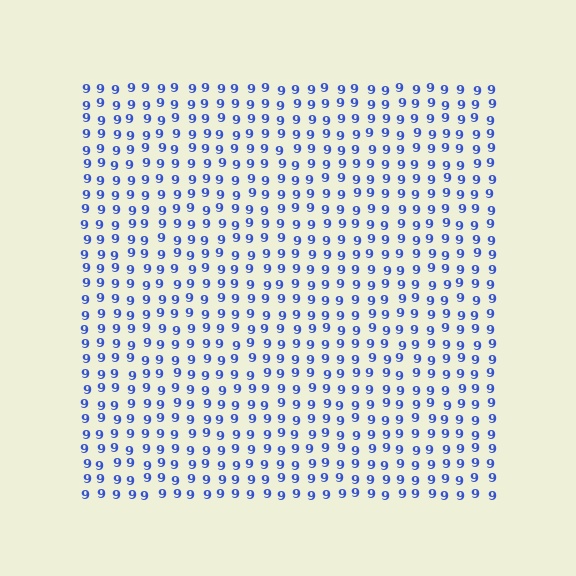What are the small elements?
The small elements are digit 9's.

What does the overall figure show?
The overall figure shows a square.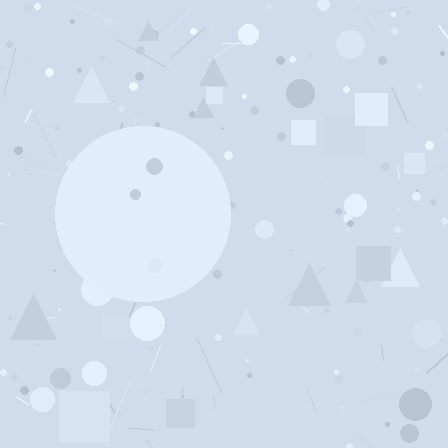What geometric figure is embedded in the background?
A circle is embedded in the background.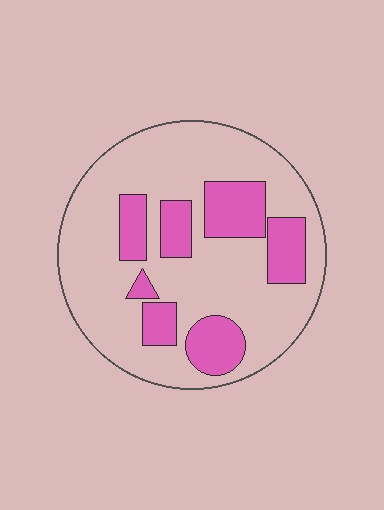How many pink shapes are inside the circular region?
7.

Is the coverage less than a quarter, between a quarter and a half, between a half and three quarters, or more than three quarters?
Between a quarter and a half.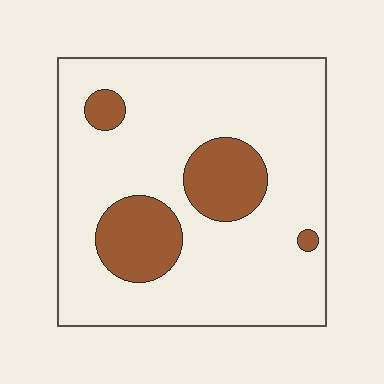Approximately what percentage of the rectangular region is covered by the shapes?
Approximately 20%.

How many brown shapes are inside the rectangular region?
4.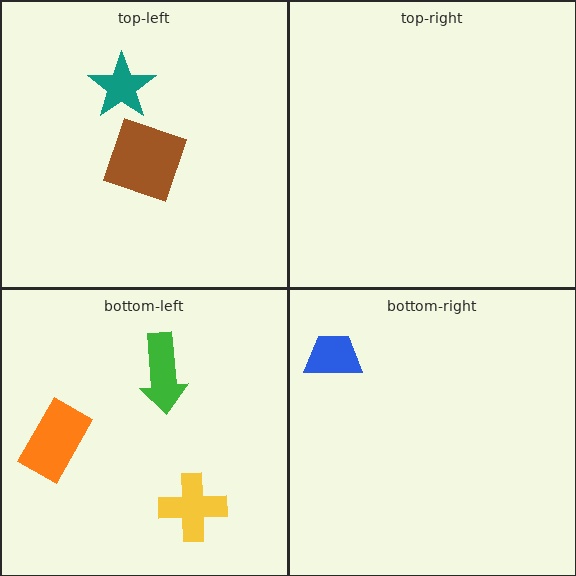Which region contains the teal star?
The top-left region.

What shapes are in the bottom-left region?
The orange rectangle, the green arrow, the yellow cross.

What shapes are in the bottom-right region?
The blue trapezoid.